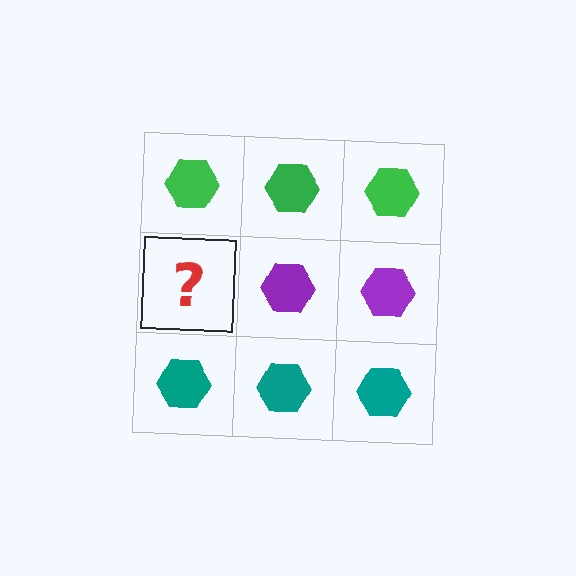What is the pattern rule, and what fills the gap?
The rule is that each row has a consistent color. The gap should be filled with a purple hexagon.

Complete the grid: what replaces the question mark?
The question mark should be replaced with a purple hexagon.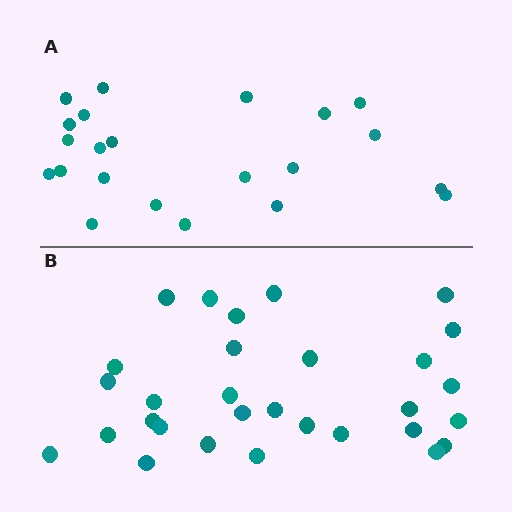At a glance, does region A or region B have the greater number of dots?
Region B (the bottom region) has more dots.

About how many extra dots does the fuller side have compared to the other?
Region B has roughly 8 or so more dots than region A.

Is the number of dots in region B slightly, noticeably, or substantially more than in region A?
Region B has noticeably more, but not dramatically so. The ratio is roughly 1.4 to 1.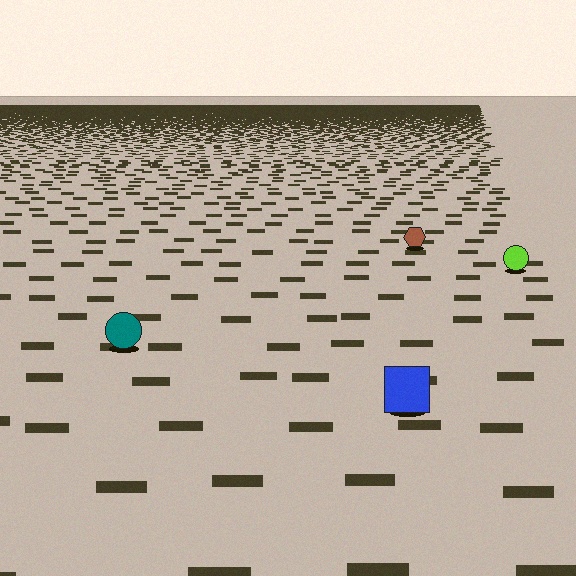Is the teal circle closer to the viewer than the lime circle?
Yes. The teal circle is closer — you can tell from the texture gradient: the ground texture is coarser near it.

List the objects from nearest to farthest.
From nearest to farthest: the blue square, the teal circle, the lime circle, the brown hexagon.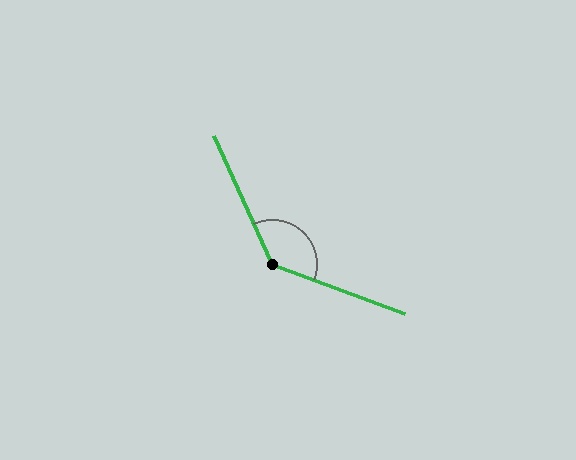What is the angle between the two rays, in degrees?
Approximately 135 degrees.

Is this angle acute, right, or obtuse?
It is obtuse.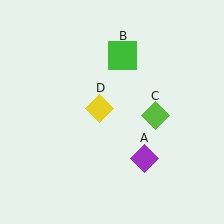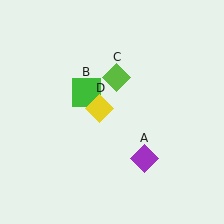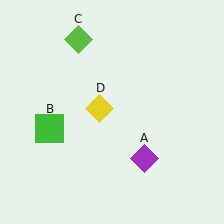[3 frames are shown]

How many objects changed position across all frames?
2 objects changed position: green square (object B), lime diamond (object C).